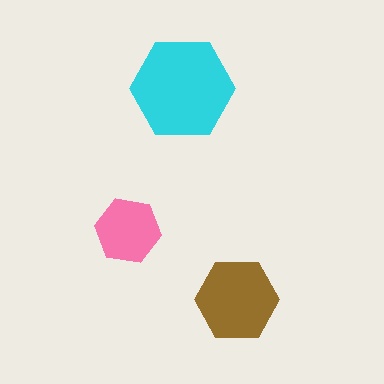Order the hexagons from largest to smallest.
the cyan one, the brown one, the pink one.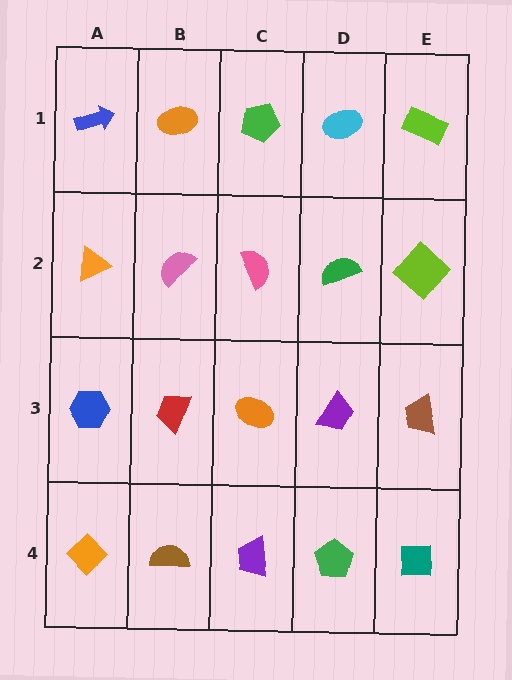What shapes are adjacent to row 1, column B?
A pink semicircle (row 2, column B), a blue arrow (row 1, column A), a green pentagon (row 1, column C).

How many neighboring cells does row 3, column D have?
4.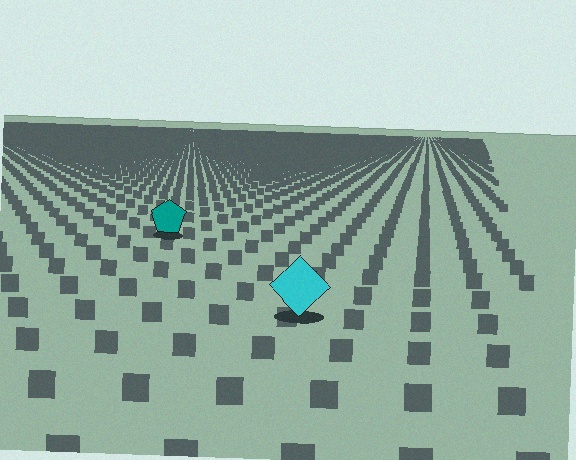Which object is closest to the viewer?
The cyan diamond is closest. The texture marks near it are larger and more spread out.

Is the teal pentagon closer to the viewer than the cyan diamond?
No. The cyan diamond is closer — you can tell from the texture gradient: the ground texture is coarser near it.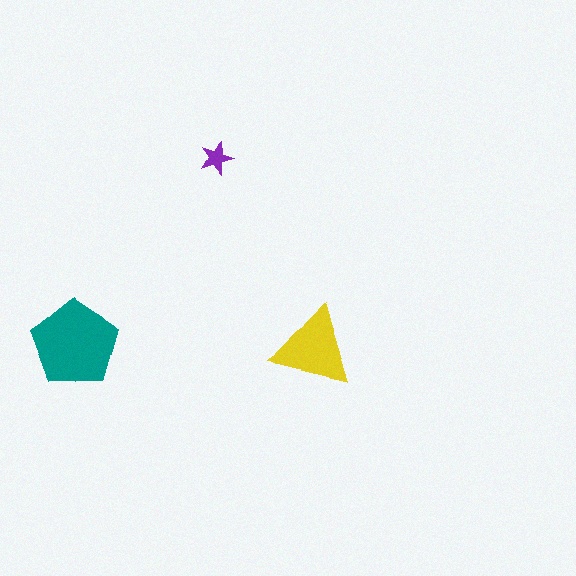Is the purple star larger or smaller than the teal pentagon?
Smaller.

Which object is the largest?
The teal pentagon.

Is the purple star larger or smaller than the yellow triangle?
Smaller.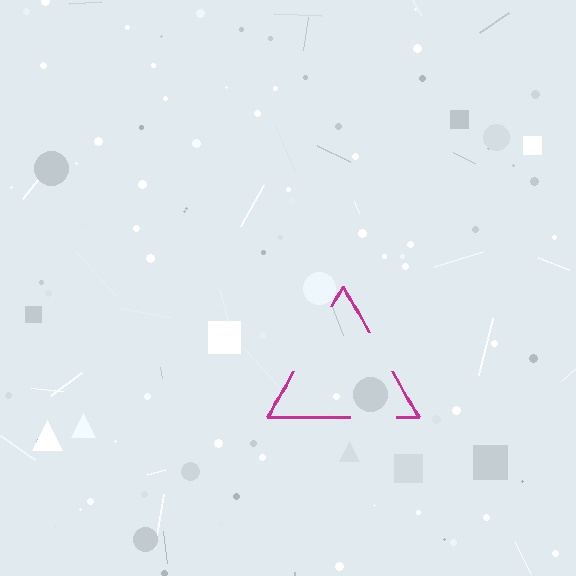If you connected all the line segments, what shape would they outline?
They would outline a triangle.